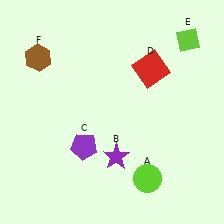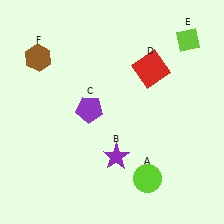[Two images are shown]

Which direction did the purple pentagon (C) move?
The purple pentagon (C) moved up.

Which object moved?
The purple pentagon (C) moved up.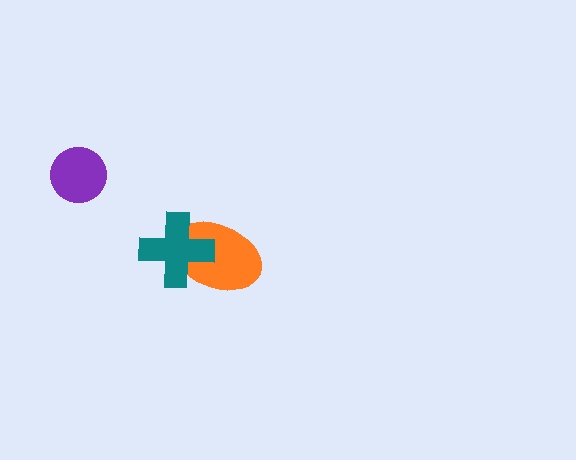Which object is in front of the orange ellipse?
The teal cross is in front of the orange ellipse.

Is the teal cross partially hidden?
No, no other shape covers it.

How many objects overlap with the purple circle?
0 objects overlap with the purple circle.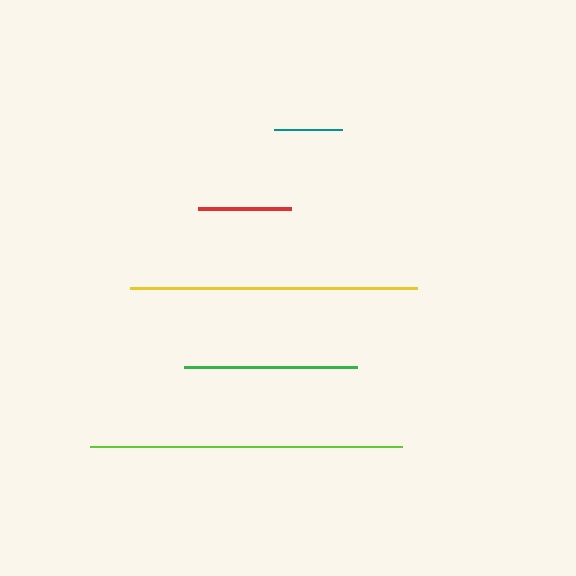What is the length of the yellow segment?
The yellow segment is approximately 287 pixels long.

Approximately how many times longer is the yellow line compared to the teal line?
The yellow line is approximately 4.2 times the length of the teal line.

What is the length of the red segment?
The red segment is approximately 93 pixels long.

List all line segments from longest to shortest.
From longest to shortest: lime, yellow, green, red, teal.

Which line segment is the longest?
The lime line is the longest at approximately 311 pixels.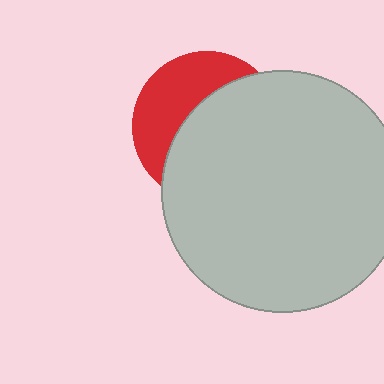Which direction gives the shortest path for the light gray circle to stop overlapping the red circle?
Moving toward the lower-right gives the shortest separation.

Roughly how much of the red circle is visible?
A small part of it is visible (roughly 38%).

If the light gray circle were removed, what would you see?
You would see the complete red circle.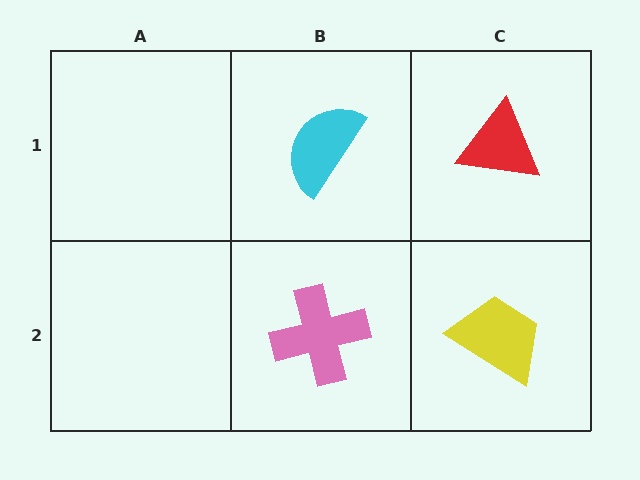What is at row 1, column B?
A cyan semicircle.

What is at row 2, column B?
A pink cross.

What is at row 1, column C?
A red triangle.